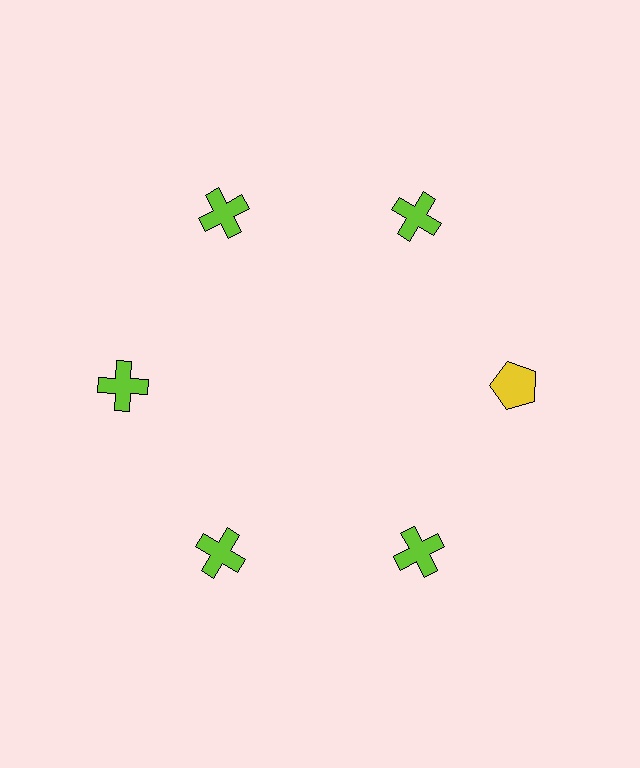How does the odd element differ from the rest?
It differs in both color (yellow instead of lime) and shape (pentagon instead of cross).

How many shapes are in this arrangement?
There are 6 shapes arranged in a ring pattern.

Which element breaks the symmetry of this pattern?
The yellow pentagon at roughly the 3 o'clock position breaks the symmetry. All other shapes are lime crosses.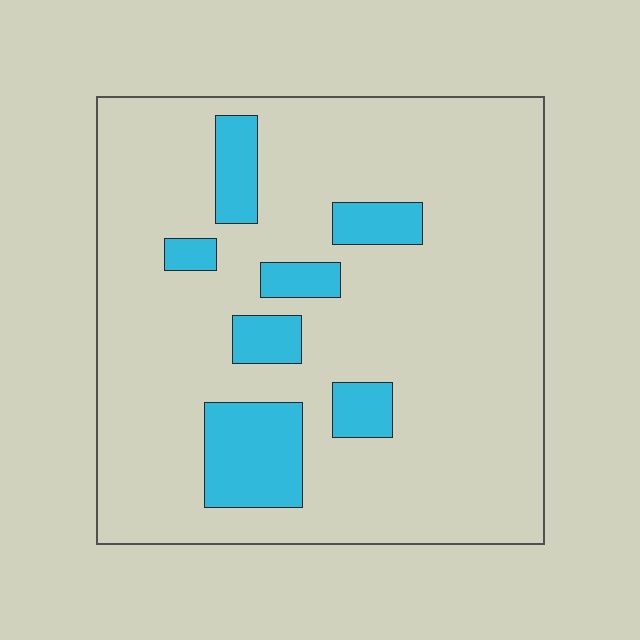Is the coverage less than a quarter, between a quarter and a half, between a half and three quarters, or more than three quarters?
Less than a quarter.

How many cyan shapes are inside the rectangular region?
7.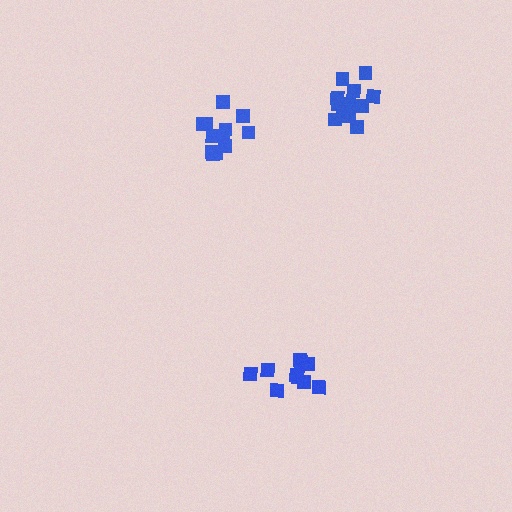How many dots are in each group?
Group 1: 14 dots, Group 2: 10 dots, Group 3: 13 dots (37 total).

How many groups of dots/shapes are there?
There are 3 groups.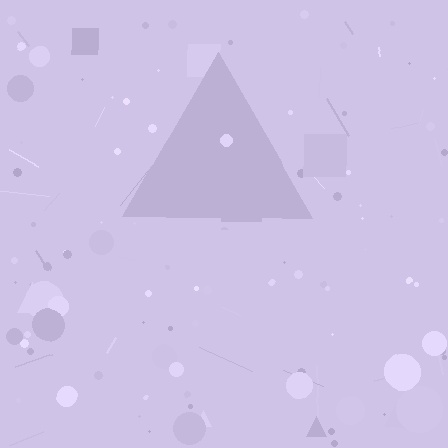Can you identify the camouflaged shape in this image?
The camouflaged shape is a triangle.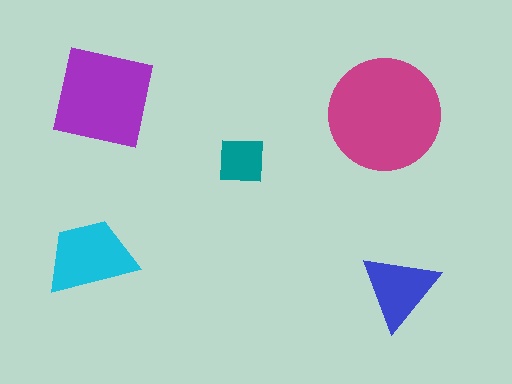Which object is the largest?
The magenta circle.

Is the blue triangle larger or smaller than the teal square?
Larger.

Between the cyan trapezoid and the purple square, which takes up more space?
The purple square.